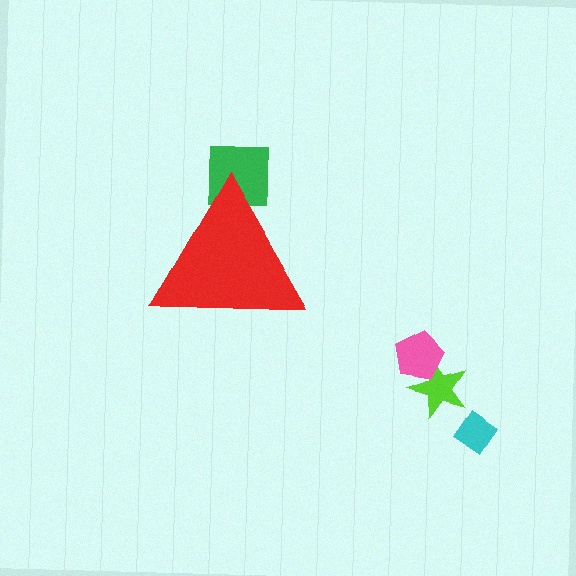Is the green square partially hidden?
Yes, the green square is partially hidden behind the red triangle.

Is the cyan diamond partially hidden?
No, the cyan diamond is fully visible.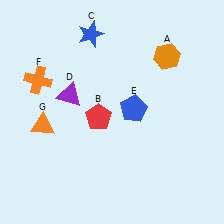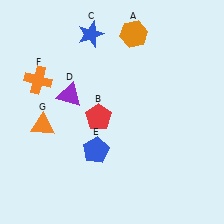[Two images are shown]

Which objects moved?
The objects that moved are: the orange hexagon (A), the blue pentagon (E).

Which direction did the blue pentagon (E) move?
The blue pentagon (E) moved down.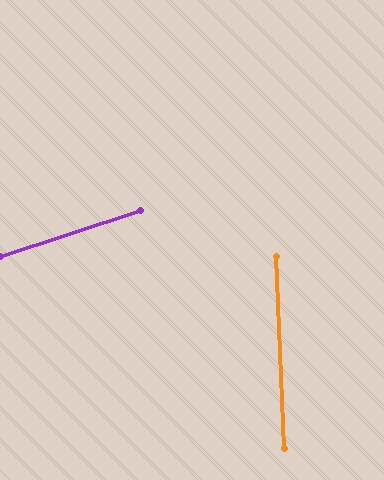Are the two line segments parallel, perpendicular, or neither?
Neither parallel nor perpendicular — they differ by about 74°.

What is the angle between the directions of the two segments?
Approximately 74 degrees.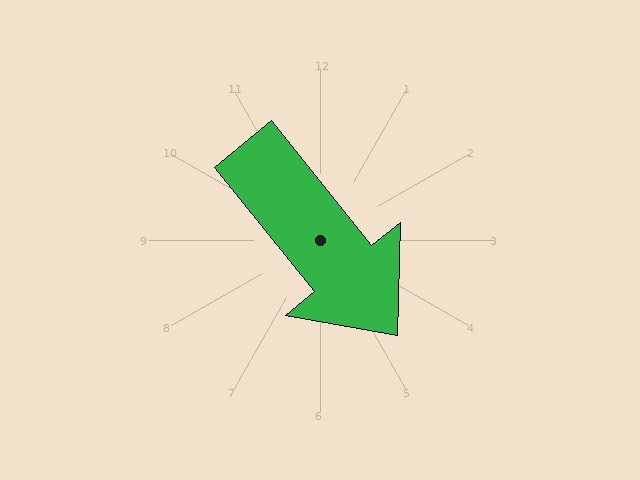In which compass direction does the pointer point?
Southeast.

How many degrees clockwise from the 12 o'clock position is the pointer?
Approximately 141 degrees.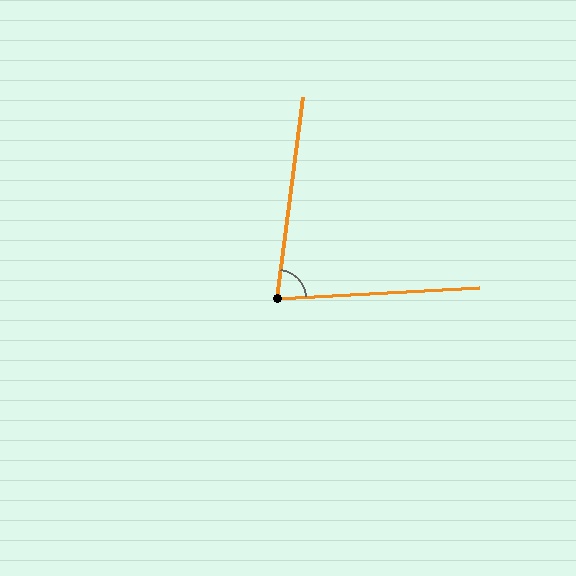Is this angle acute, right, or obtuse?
It is acute.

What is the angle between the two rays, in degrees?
Approximately 79 degrees.